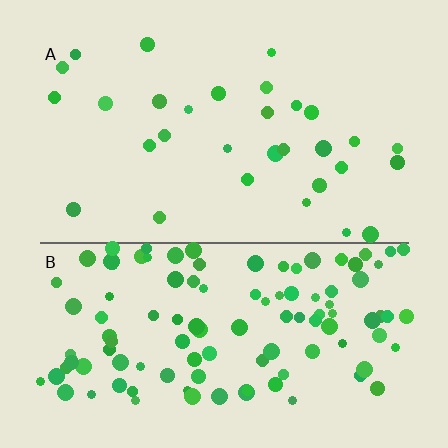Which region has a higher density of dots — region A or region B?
B (the bottom).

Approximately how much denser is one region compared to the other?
Approximately 3.7× — region B over region A.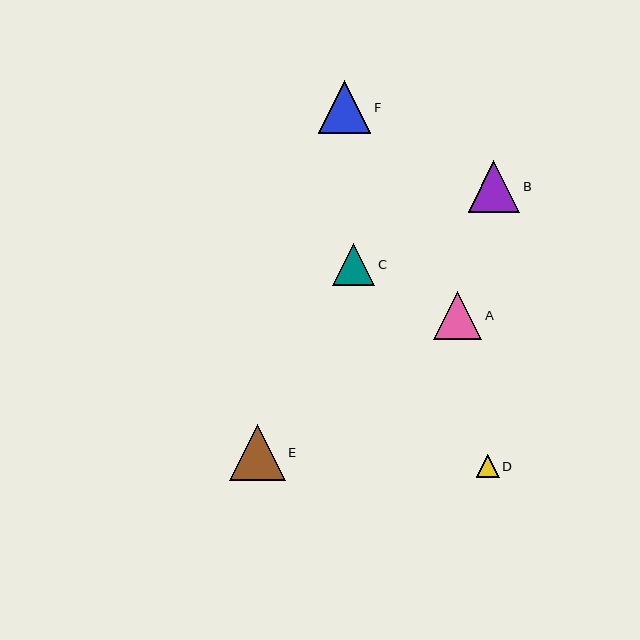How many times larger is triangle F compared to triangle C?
Triangle F is approximately 1.2 times the size of triangle C.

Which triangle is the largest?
Triangle E is the largest with a size of approximately 56 pixels.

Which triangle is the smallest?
Triangle D is the smallest with a size of approximately 23 pixels.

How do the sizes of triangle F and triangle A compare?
Triangle F and triangle A are approximately the same size.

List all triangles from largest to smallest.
From largest to smallest: E, F, B, A, C, D.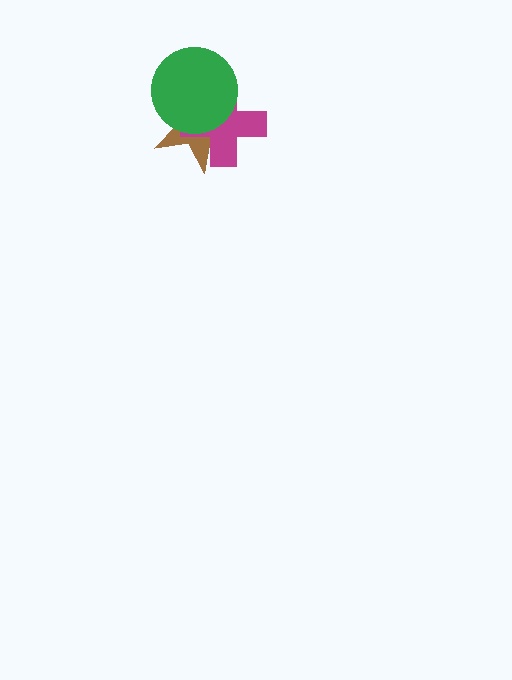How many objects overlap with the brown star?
2 objects overlap with the brown star.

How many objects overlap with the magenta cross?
2 objects overlap with the magenta cross.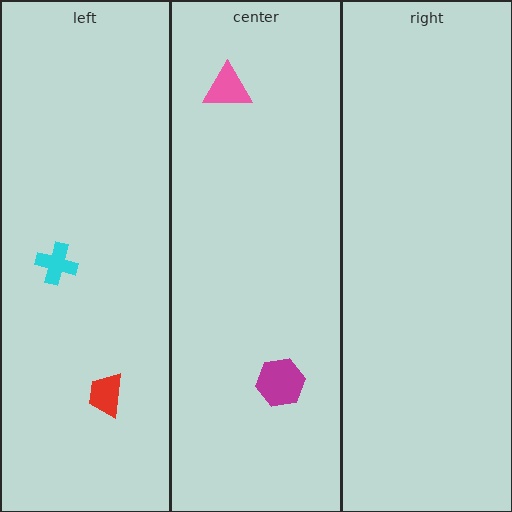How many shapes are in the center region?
2.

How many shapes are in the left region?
2.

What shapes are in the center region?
The pink triangle, the magenta hexagon.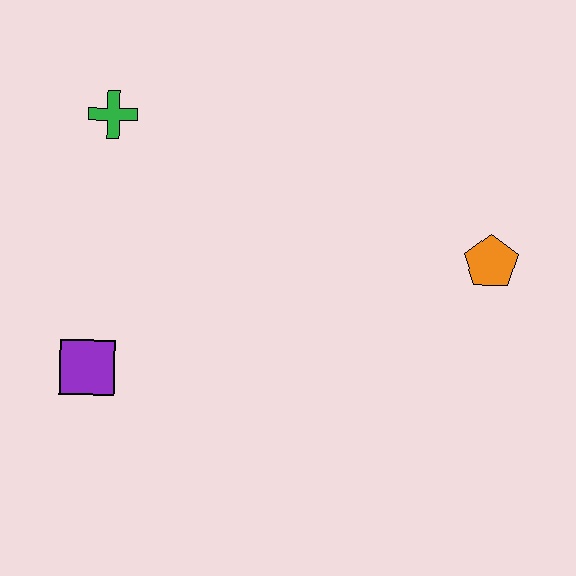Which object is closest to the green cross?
The purple square is closest to the green cross.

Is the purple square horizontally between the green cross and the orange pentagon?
No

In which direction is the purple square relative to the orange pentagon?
The purple square is to the left of the orange pentagon.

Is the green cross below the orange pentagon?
No